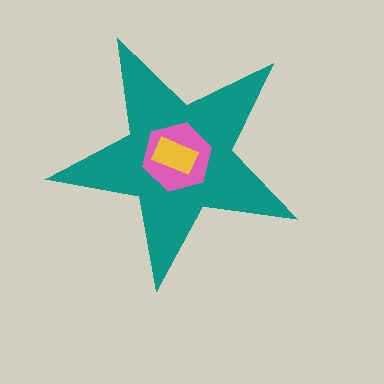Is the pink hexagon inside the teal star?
Yes.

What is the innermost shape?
The yellow rectangle.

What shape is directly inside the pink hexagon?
The yellow rectangle.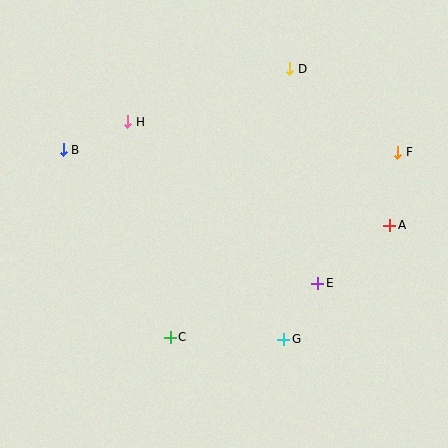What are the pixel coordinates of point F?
Point F is at (398, 152).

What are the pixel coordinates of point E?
Point E is at (318, 283).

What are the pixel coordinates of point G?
Point G is at (284, 339).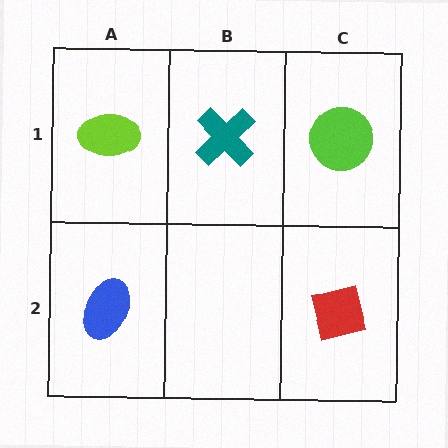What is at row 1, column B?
A teal cross.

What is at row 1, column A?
A lime ellipse.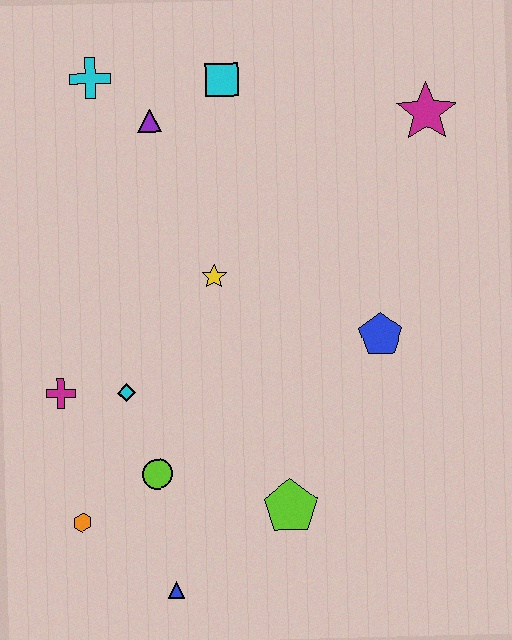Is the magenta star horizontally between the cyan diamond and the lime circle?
No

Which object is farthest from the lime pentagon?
The cyan cross is farthest from the lime pentagon.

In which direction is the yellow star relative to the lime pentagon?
The yellow star is above the lime pentagon.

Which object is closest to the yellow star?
The cyan diamond is closest to the yellow star.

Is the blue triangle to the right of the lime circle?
Yes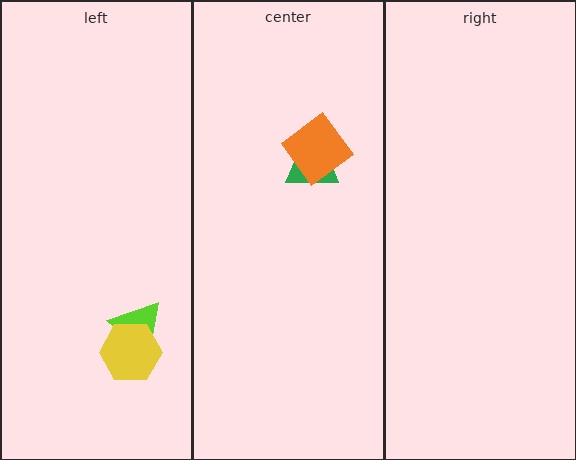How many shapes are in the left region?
2.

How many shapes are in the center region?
2.